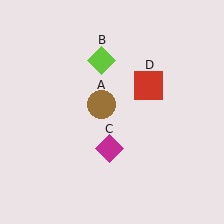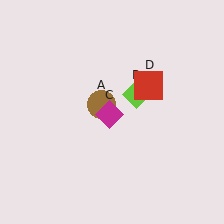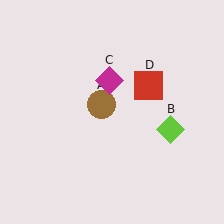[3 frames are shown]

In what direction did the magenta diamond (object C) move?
The magenta diamond (object C) moved up.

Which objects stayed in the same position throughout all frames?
Brown circle (object A) and red square (object D) remained stationary.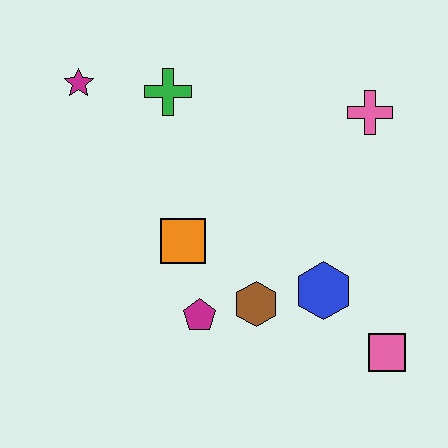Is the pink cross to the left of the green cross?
No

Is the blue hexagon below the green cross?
Yes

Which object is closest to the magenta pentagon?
The brown hexagon is closest to the magenta pentagon.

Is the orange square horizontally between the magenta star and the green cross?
No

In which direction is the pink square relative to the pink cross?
The pink square is below the pink cross.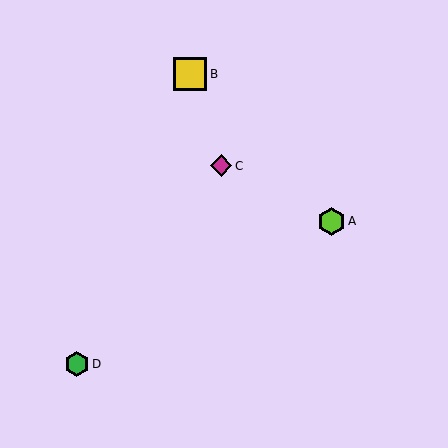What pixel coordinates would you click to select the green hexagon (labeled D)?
Click at (77, 364) to select the green hexagon D.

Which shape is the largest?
The yellow square (labeled B) is the largest.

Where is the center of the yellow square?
The center of the yellow square is at (190, 74).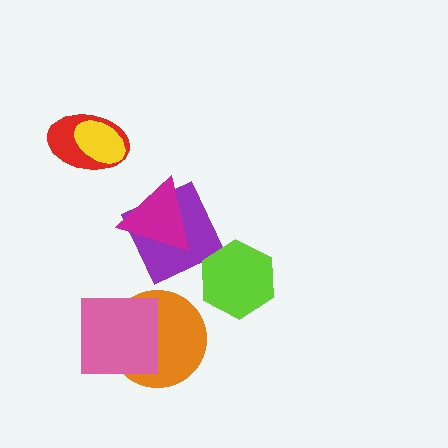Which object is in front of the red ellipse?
The yellow ellipse is in front of the red ellipse.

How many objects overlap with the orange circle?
1 object overlaps with the orange circle.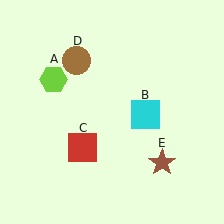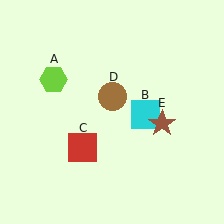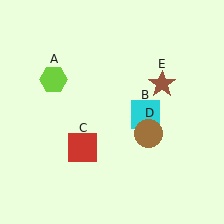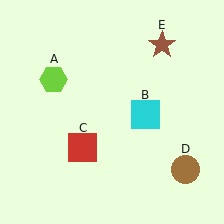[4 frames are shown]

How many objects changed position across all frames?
2 objects changed position: brown circle (object D), brown star (object E).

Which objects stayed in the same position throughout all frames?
Lime hexagon (object A) and cyan square (object B) and red square (object C) remained stationary.